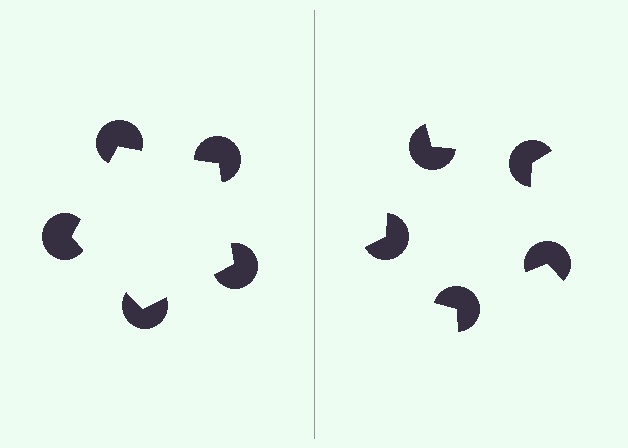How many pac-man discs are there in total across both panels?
10 — 5 on each side.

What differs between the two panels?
The pac-man discs are positioned identically on both sides; only the wedge orientations differ. On the left they align to a pentagon; on the right they are misaligned.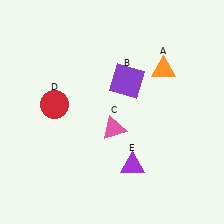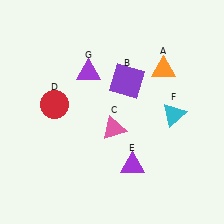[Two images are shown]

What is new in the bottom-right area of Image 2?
A cyan triangle (F) was added in the bottom-right area of Image 2.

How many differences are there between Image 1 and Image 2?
There are 2 differences between the two images.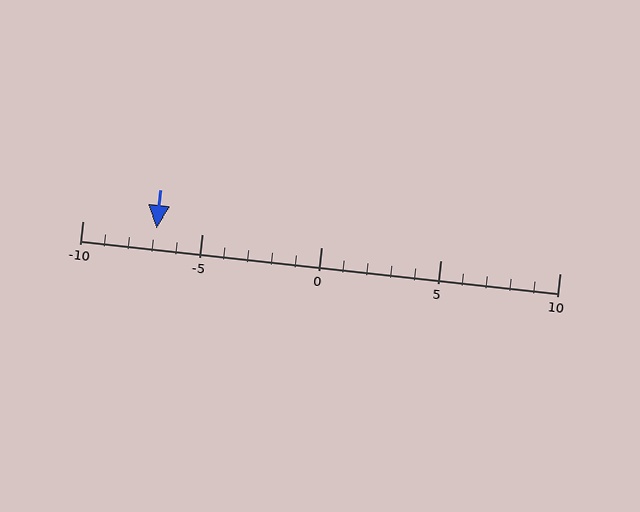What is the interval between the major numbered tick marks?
The major tick marks are spaced 5 units apart.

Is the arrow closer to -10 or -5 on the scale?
The arrow is closer to -5.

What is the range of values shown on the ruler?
The ruler shows values from -10 to 10.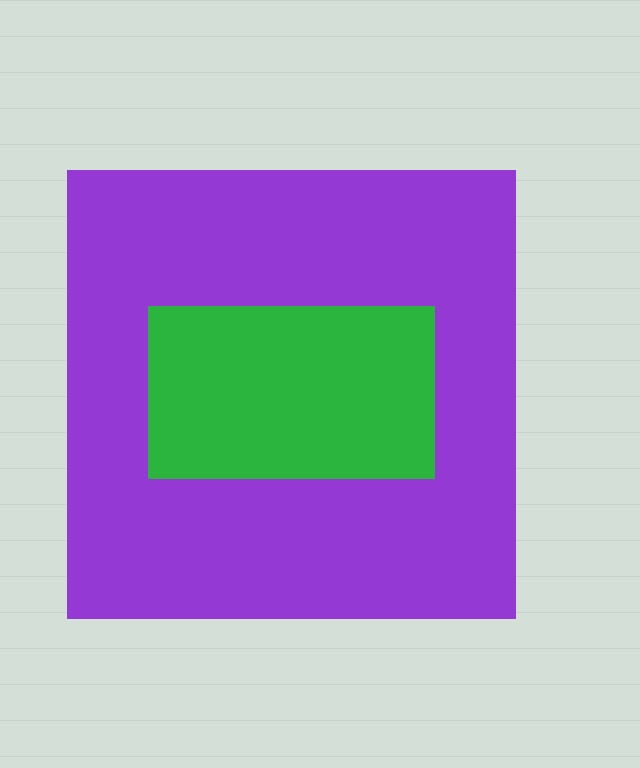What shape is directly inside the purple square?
The green rectangle.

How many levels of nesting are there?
2.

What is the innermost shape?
The green rectangle.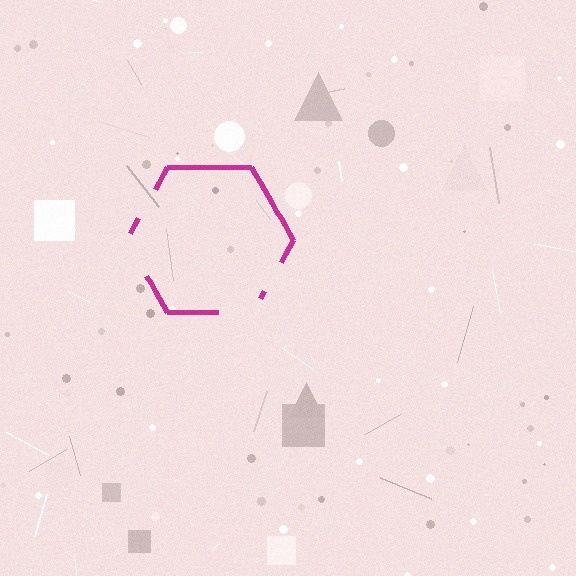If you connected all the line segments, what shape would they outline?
They would outline a hexagon.